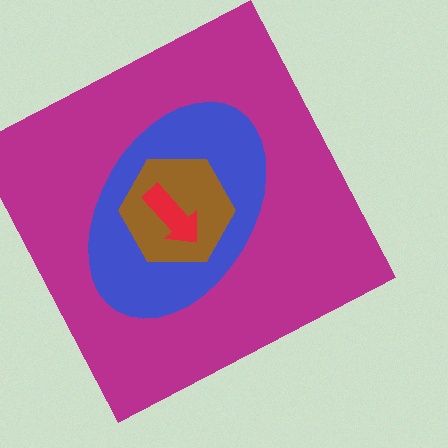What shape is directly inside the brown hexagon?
The red arrow.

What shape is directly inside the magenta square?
The blue ellipse.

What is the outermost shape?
The magenta square.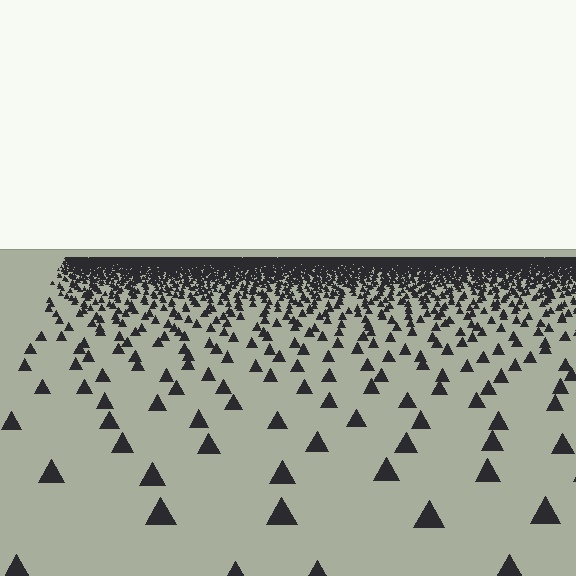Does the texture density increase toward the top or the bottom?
Density increases toward the top.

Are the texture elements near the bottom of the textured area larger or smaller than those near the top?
Larger. Near the bottom, elements are closer to the viewer and appear at a bigger on-screen size.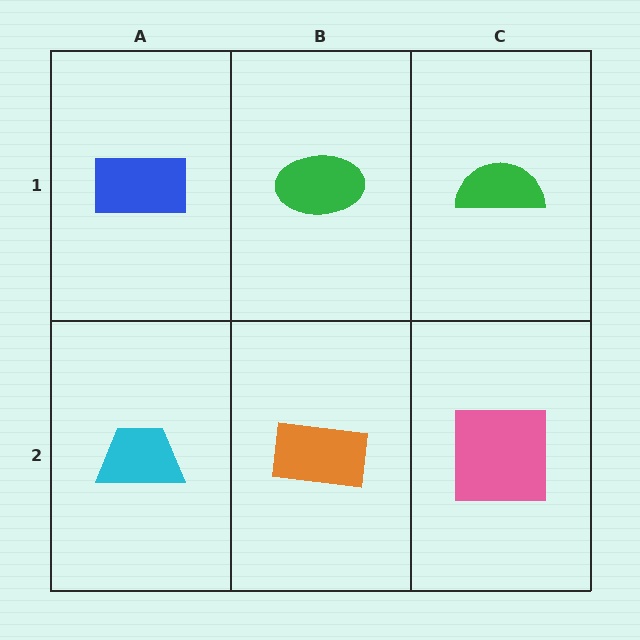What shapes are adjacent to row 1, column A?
A cyan trapezoid (row 2, column A), a green ellipse (row 1, column B).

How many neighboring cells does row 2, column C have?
2.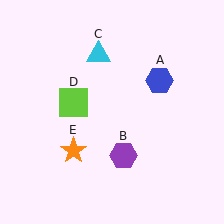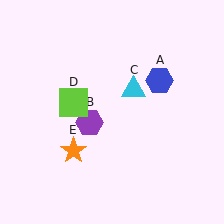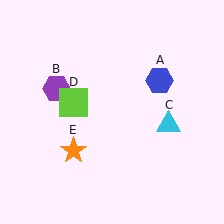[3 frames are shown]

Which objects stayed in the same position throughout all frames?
Blue hexagon (object A) and lime square (object D) and orange star (object E) remained stationary.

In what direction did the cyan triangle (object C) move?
The cyan triangle (object C) moved down and to the right.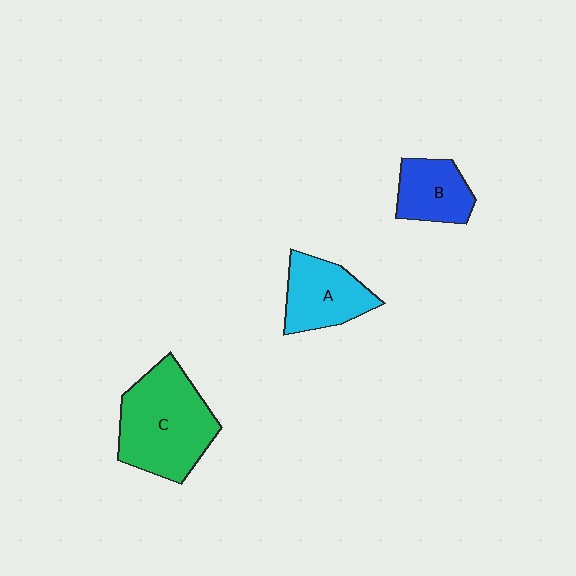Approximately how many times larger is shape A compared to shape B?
Approximately 1.2 times.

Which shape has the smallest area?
Shape B (blue).